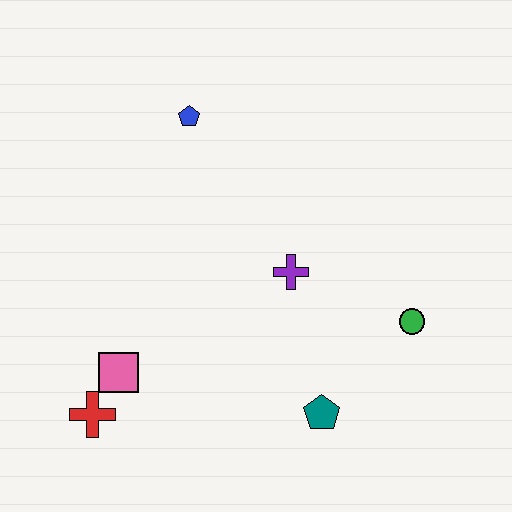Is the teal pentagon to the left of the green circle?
Yes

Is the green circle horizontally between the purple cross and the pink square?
No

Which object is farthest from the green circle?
The red cross is farthest from the green circle.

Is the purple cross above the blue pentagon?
No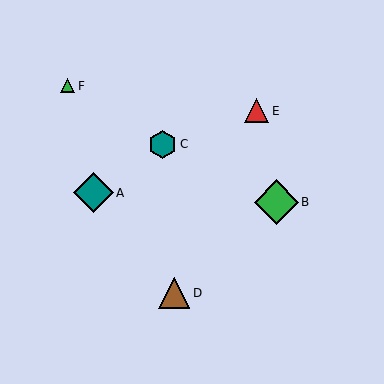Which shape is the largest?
The green diamond (labeled B) is the largest.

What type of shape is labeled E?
Shape E is a red triangle.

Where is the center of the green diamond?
The center of the green diamond is at (276, 202).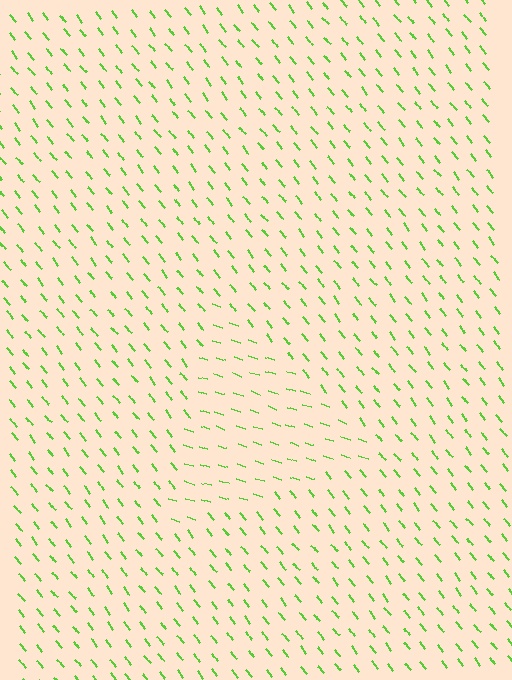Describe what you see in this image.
The image is filled with small lime line segments. A triangle region in the image has lines oriented differently from the surrounding lines, creating a visible texture boundary.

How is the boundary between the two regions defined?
The boundary is defined purely by a change in line orientation (approximately 34 degrees difference). All lines are the same color and thickness.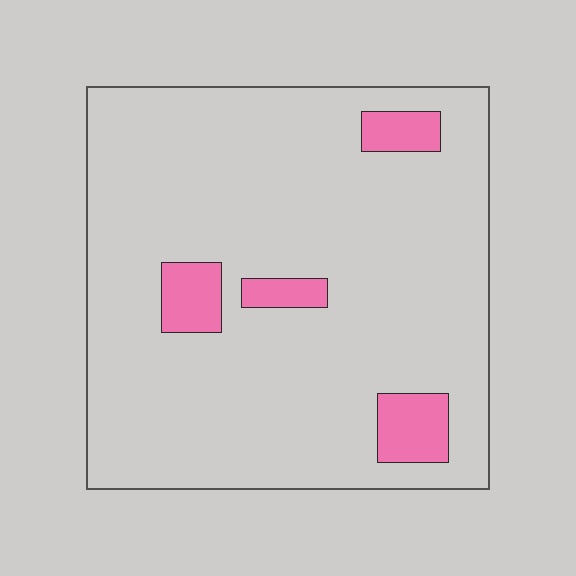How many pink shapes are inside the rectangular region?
4.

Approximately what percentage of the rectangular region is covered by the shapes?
Approximately 10%.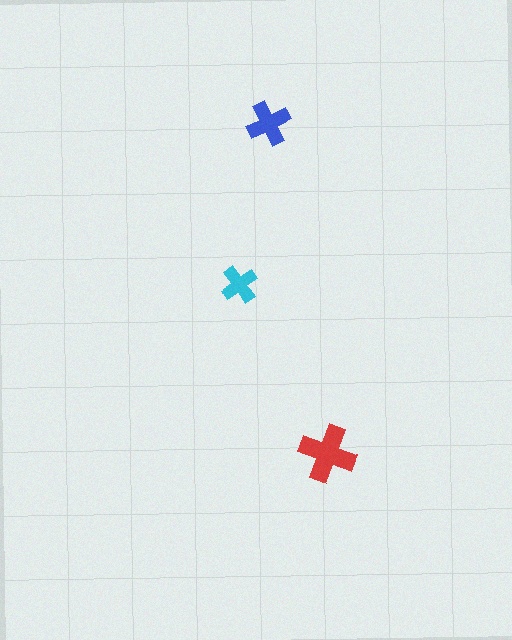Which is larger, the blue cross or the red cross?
The red one.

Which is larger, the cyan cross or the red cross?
The red one.